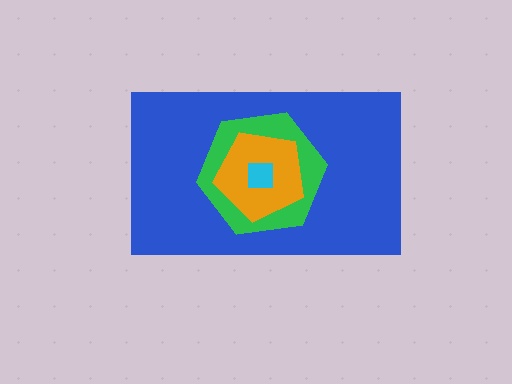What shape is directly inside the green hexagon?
The orange pentagon.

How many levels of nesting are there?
4.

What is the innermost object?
The cyan square.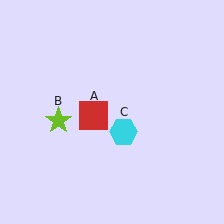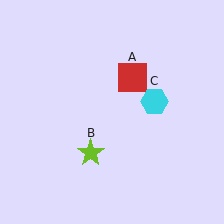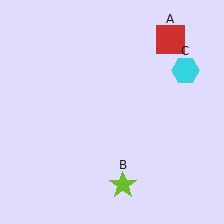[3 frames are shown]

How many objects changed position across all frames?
3 objects changed position: red square (object A), lime star (object B), cyan hexagon (object C).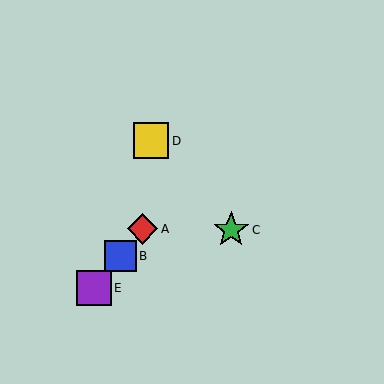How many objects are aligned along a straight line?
3 objects (A, B, E) are aligned along a straight line.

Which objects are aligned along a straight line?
Objects A, B, E are aligned along a straight line.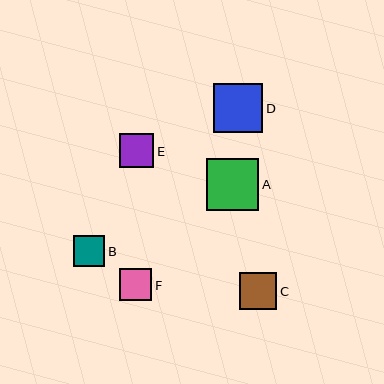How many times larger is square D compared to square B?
Square D is approximately 1.6 times the size of square B.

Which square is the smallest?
Square B is the smallest with a size of approximately 31 pixels.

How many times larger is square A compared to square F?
Square A is approximately 1.6 times the size of square F.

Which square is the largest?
Square A is the largest with a size of approximately 52 pixels.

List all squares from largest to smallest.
From largest to smallest: A, D, C, E, F, B.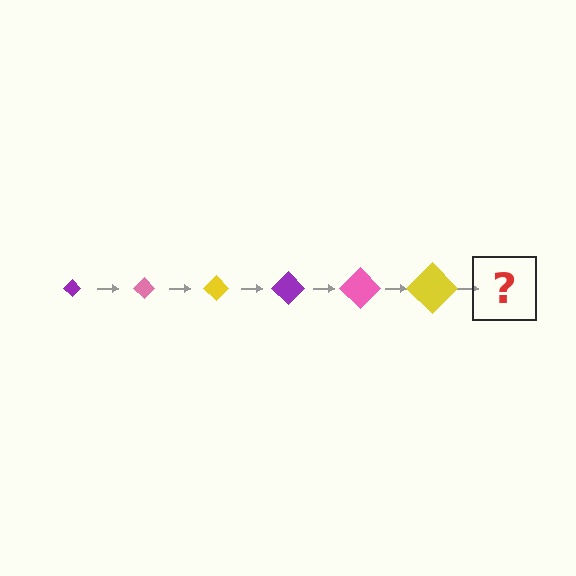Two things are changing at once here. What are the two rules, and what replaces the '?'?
The two rules are that the diamond grows larger each step and the color cycles through purple, pink, and yellow. The '?' should be a purple diamond, larger than the previous one.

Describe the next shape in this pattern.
It should be a purple diamond, larger than the previous one.